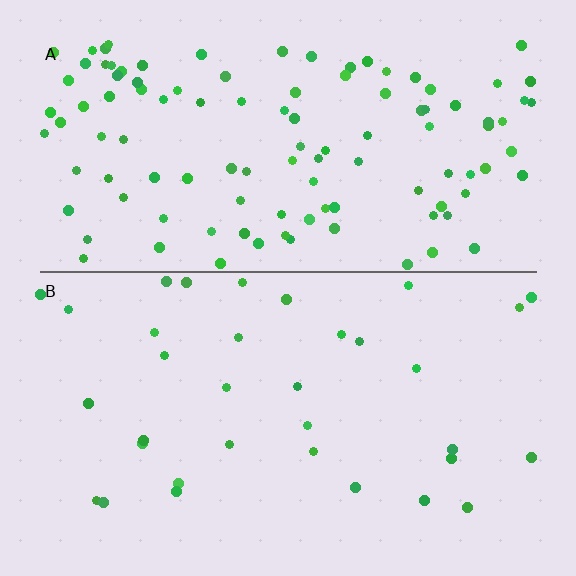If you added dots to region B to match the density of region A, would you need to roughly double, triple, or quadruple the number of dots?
Approximately triple.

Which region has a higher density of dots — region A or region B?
A (the top).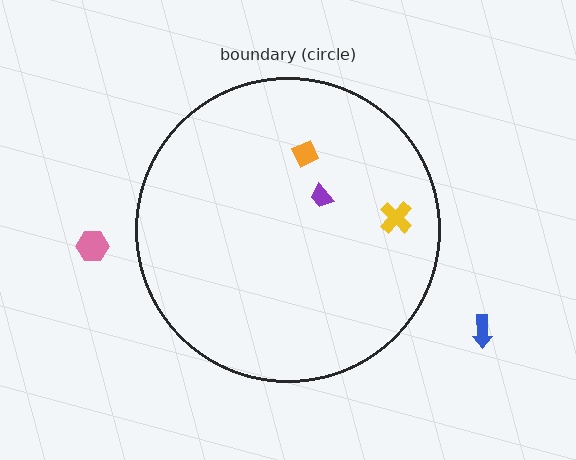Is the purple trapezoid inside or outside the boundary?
Inside.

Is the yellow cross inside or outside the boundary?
Inside.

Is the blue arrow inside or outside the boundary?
Outside.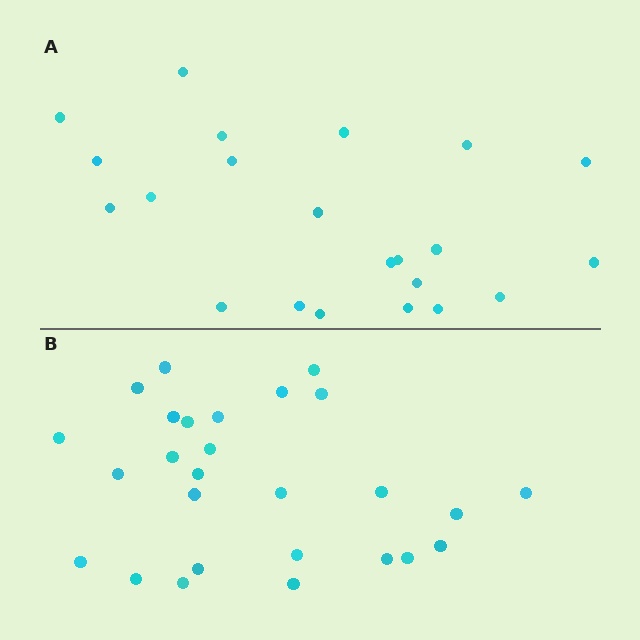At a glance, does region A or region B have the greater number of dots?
Region B (the bottom region) has more dots.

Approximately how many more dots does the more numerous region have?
Region B has about 5 more dots than region A.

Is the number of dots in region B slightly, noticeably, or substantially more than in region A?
Region B has only slightly more — the two regions are fairly close. The ratio is roughly 1.2 to 1.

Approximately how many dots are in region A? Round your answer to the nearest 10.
About 20 dots. (The exact count is 22, which rounds to 20.)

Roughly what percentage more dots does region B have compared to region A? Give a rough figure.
About 25% more.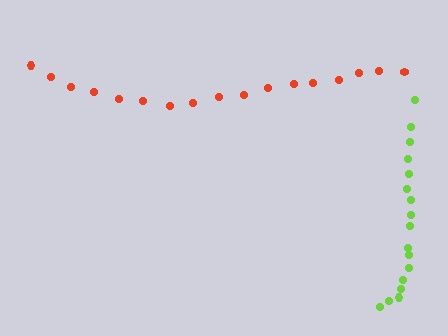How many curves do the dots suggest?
There are 2 distinct paths.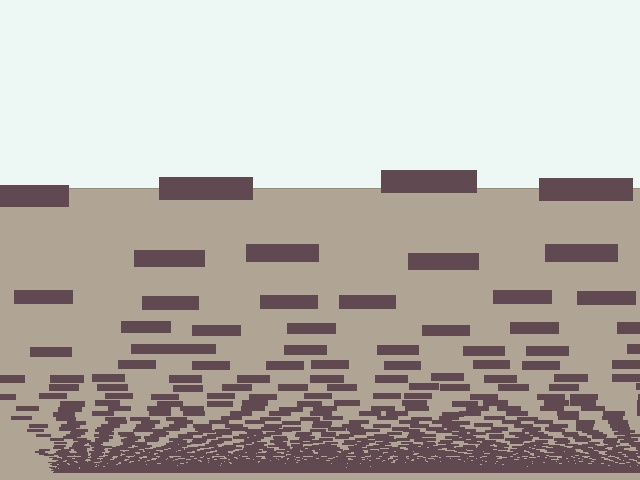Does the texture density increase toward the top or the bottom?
Density increases toward the bottom.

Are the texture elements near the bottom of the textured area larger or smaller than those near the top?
Smaller. The gradient is inverted — elements near the bottom are smaller and denser.